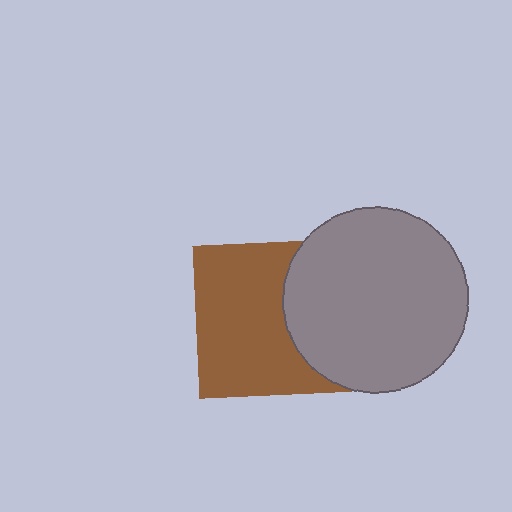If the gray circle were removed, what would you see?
You would see the complete brown square.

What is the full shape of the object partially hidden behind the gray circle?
The partially hidden object is a brown square.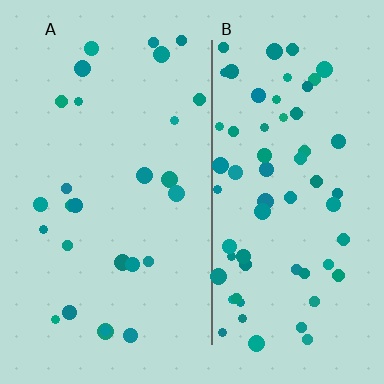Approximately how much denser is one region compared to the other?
Approximately 2.5× — region B over region A.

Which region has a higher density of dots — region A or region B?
B (the right).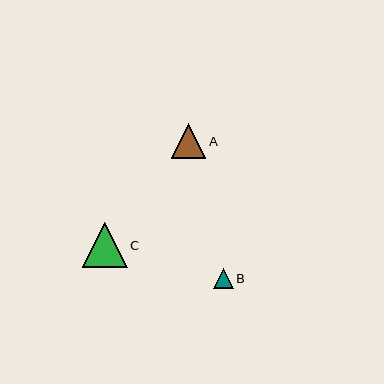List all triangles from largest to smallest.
From largest to smallest: C, A, B.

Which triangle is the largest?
Triangle C is the largest with a size of approximately 45 pixels.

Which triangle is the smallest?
Triangle B is the smallest with a size of approximately 20 pixels.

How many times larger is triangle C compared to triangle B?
Triangle C is approximately 2.3 times the size of triangle B.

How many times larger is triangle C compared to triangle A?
Triangle C is approximately 1.3 times the size of triangle A.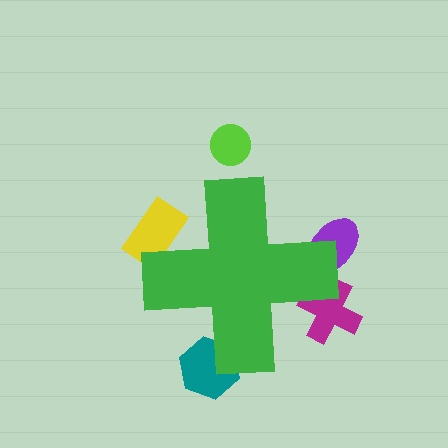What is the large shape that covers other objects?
A green cross.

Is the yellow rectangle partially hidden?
Yes, the yellow rectangle is partially hidden behind the green cross.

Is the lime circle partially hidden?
No, the lime circle is fully visible.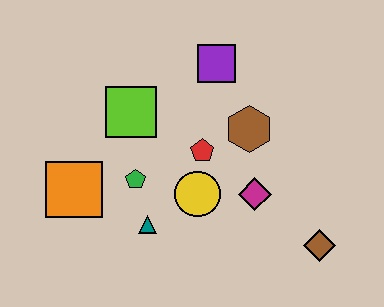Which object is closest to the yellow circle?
The red pentagon is closest to the yellow circle.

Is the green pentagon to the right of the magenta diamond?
No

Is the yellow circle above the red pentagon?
No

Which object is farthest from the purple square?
The brown diamond is farthest from the purple square.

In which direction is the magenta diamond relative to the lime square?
The magenta diamond is to the right of the lime square.